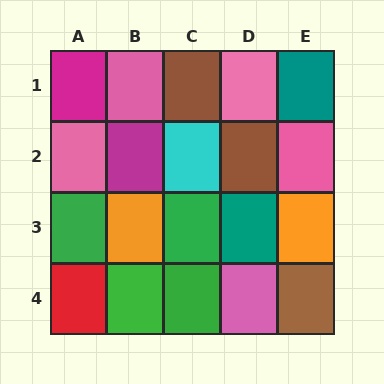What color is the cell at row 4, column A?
Red.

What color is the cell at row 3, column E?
Orange.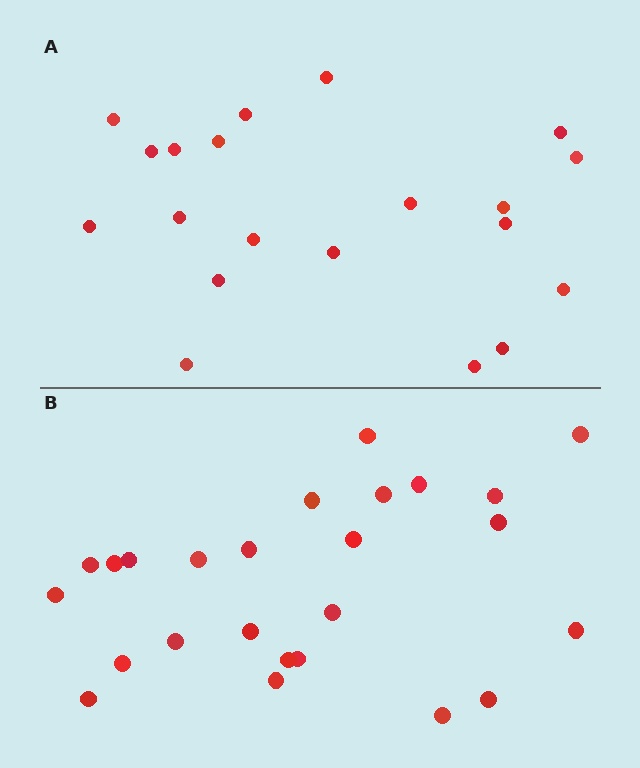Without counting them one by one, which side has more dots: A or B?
Region B (the bottom region) has more dots.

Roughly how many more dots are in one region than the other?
Region B has about 5 more dots than region A.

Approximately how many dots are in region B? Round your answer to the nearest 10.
About 20 dots. (The exact count is 25, which rounds to 20.)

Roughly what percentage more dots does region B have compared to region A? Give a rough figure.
About 25% more.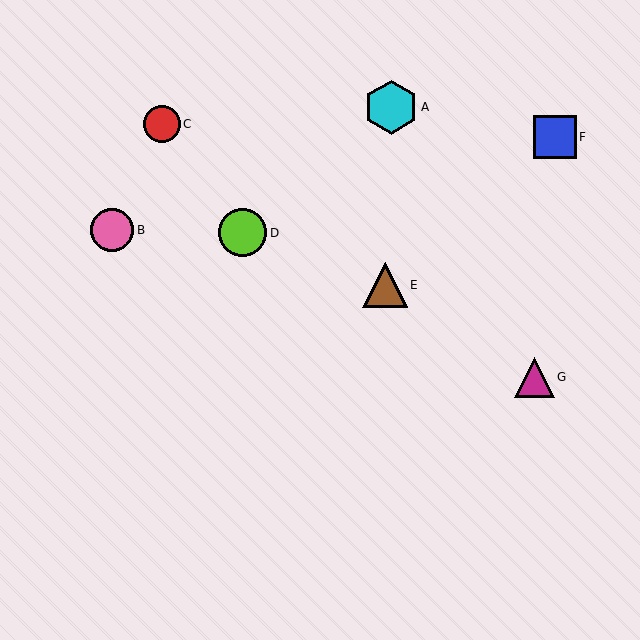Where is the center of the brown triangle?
The center of the brown triangle is at (385, 285).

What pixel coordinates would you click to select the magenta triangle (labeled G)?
Click at (534, 377) to select the magenta triangle G.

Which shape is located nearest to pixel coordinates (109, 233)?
The pink circle (labeled B) at (112, 230) is nearest to that location.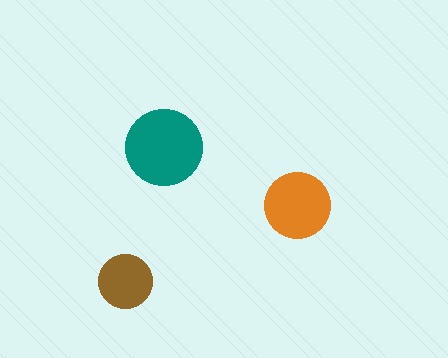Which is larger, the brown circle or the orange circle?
The orange one.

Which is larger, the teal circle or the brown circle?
The teal one.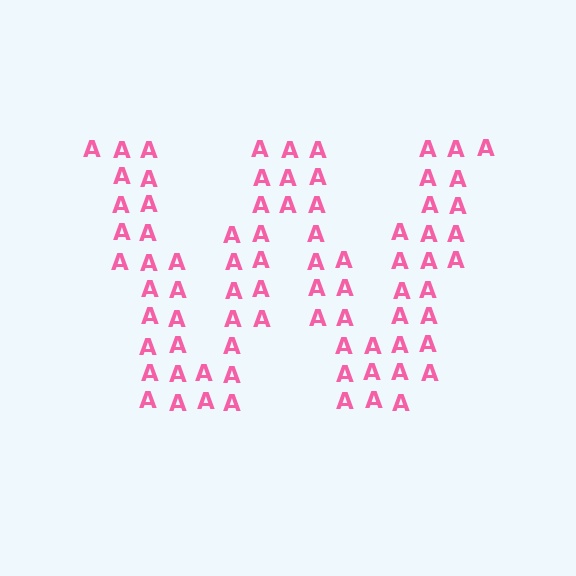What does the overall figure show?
The overall figure shows the letter W.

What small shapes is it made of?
It is made of small letter A's.